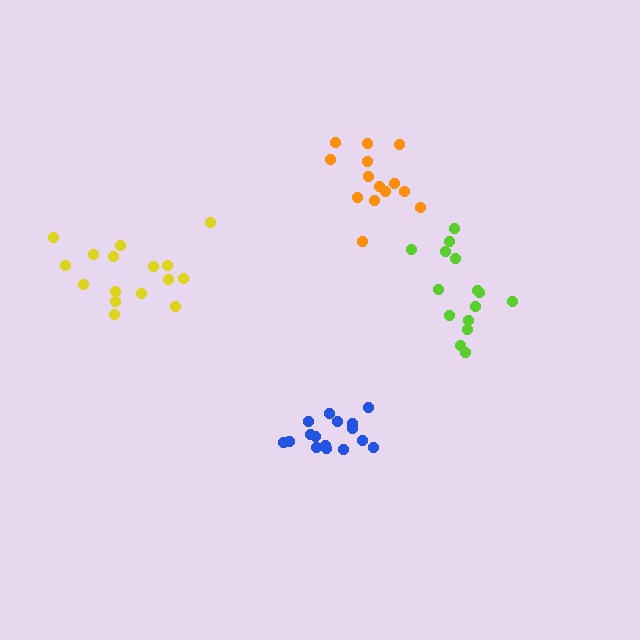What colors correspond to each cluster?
The clusters are colored: orange, yellow, lime, blue.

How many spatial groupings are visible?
There are 4 spatial groupings.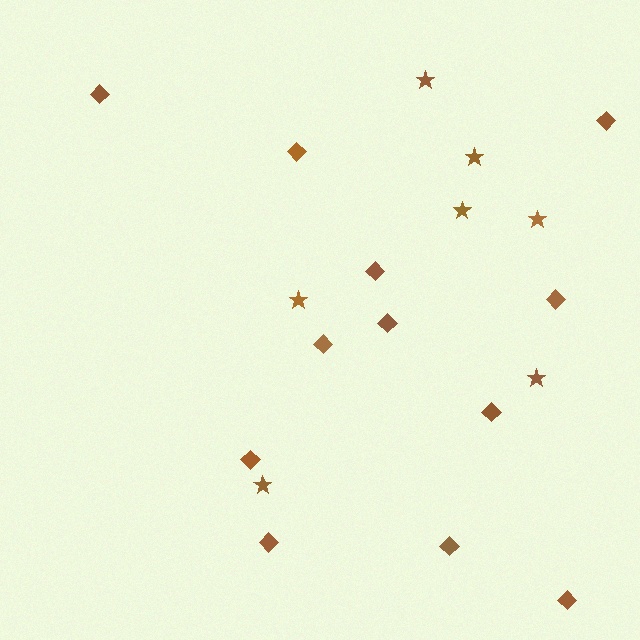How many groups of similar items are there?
There are 2 groups: one group of stars (7) and one group of diamonds (12).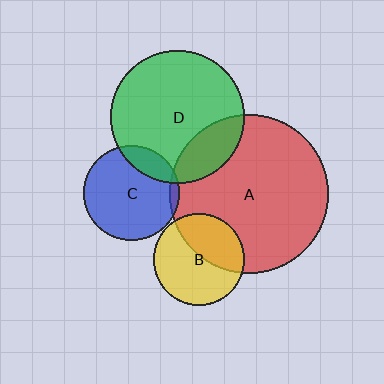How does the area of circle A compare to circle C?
Approximately 2.8 times.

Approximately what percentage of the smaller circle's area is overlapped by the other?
Approximately 20%.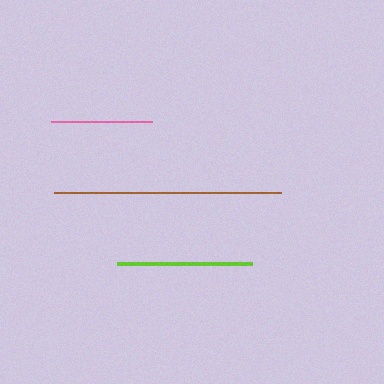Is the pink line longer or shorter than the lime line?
The lime line is longer than the pink line.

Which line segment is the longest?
The brown line is the longest at approximately 227 pixels.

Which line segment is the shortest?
The pink line is the shortest at approximately 101 pixels.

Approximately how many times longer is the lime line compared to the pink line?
The lime line is approximately 1.3 times the length of the pink line.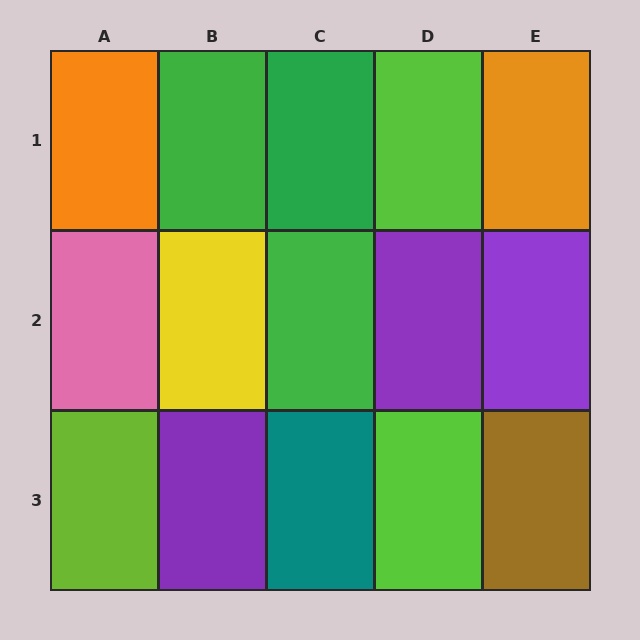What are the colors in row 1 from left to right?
Orange, green, green, lime, orange.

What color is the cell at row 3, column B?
Purple.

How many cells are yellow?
1 cell is yellow.